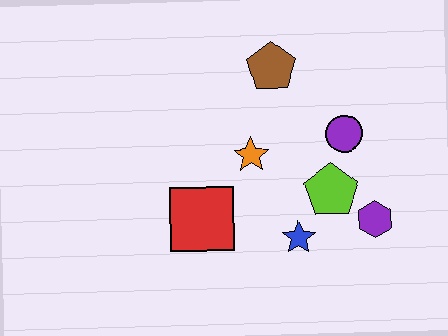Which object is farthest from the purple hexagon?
The brown pentagon is farthest from the purple hexagon.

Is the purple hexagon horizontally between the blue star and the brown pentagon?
No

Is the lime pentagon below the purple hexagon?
No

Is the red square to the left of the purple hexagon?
Yes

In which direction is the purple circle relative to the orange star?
The purple circle is to the right of the orange star.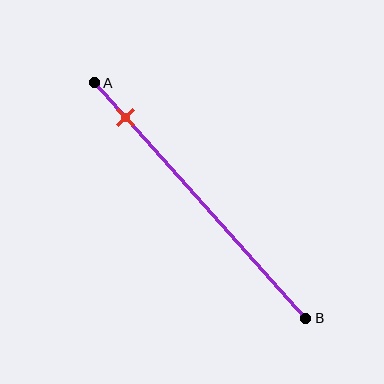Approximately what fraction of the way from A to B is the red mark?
The red mark is approximately 15% of the way from A to B.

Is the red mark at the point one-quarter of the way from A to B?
No, the mark is at about 15% from A, not at the 25% one-quarter point.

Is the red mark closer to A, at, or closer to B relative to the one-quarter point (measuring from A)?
The red mark is closer to point A than the one-quarter point of segment AB.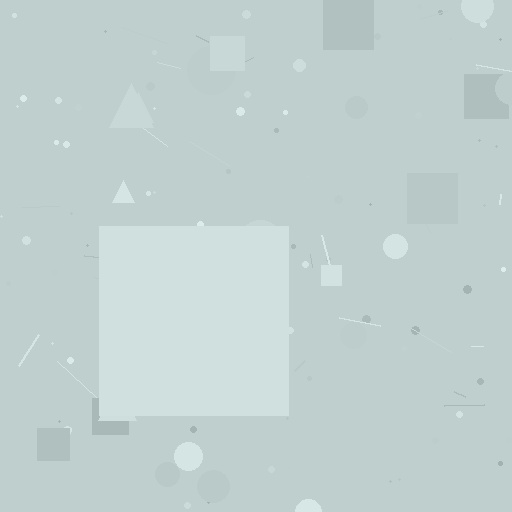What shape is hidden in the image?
A square is hidden in the image.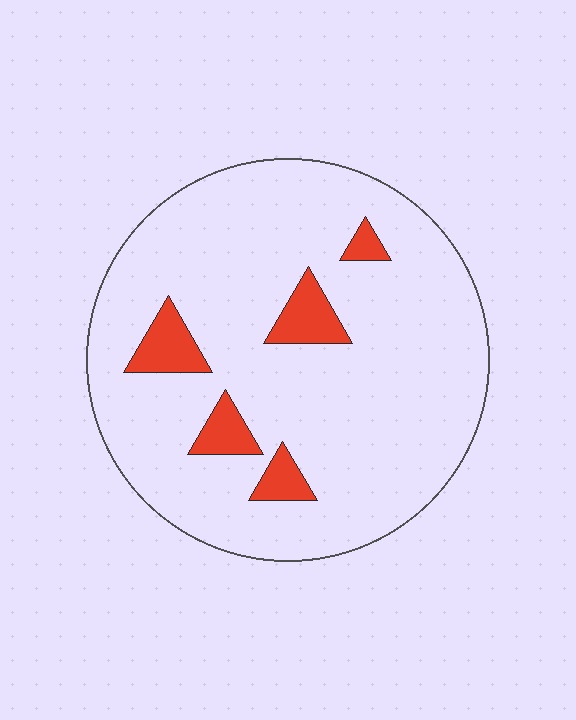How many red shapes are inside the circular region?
5.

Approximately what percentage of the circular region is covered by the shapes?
Approximately 10%.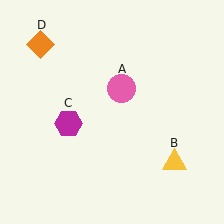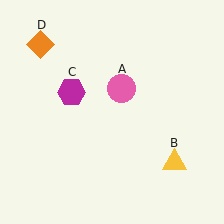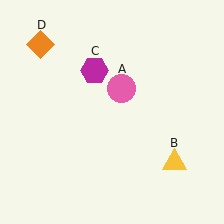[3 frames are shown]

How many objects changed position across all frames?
1 object changed position: magenta hexagon (object C).